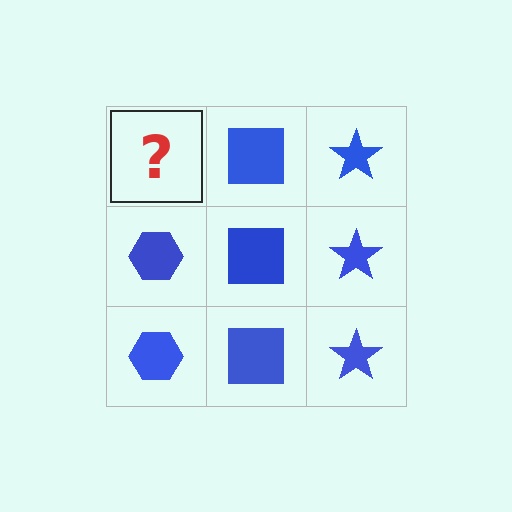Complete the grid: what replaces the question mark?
The question mark should be replaced with a blue hexagon.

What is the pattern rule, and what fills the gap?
The rule is that each column has a consistent shape. The gap should be filled with a blue hexagon.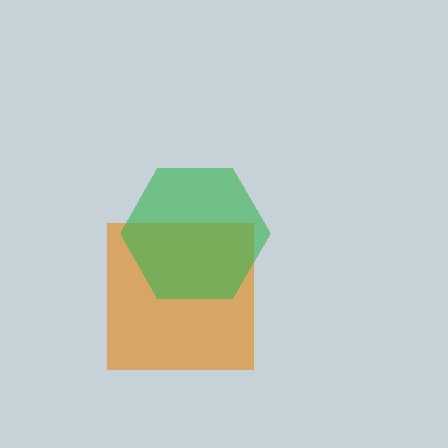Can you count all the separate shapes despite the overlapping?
Yes, there are 2 separate shapes.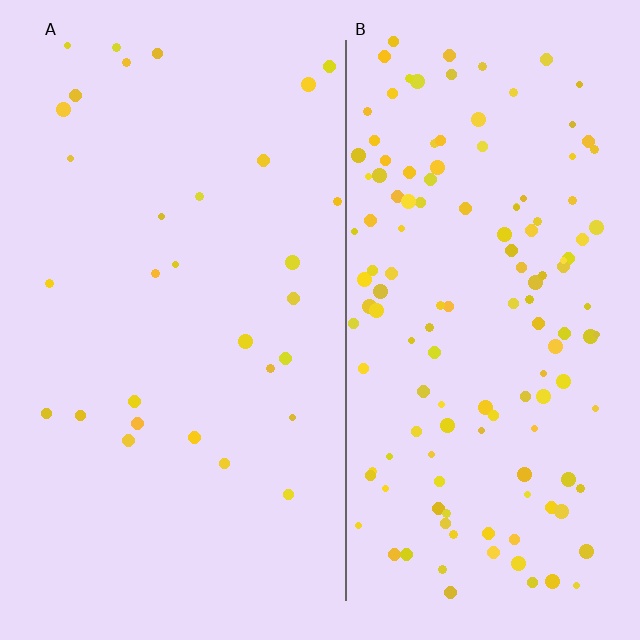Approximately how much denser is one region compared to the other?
Approximately 4.6× — region B over region A.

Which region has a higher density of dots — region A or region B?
B (the right).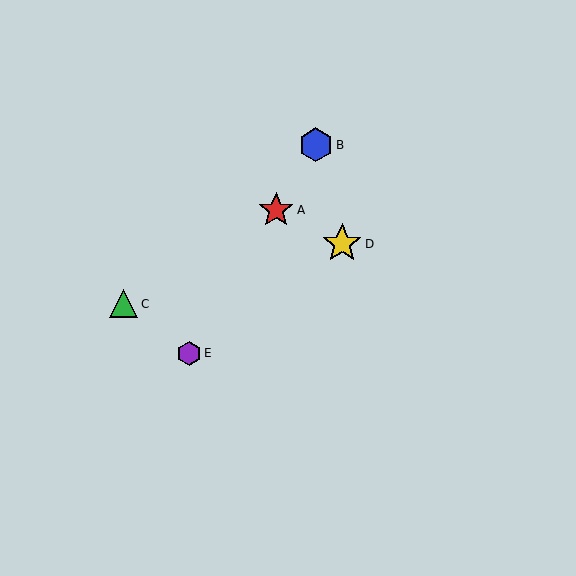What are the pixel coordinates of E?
Object E is at (189, 353).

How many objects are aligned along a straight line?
3 objects (A, B, E) are aligned along a straight line.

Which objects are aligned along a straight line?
Objects A, B, E are aligned along a straight line.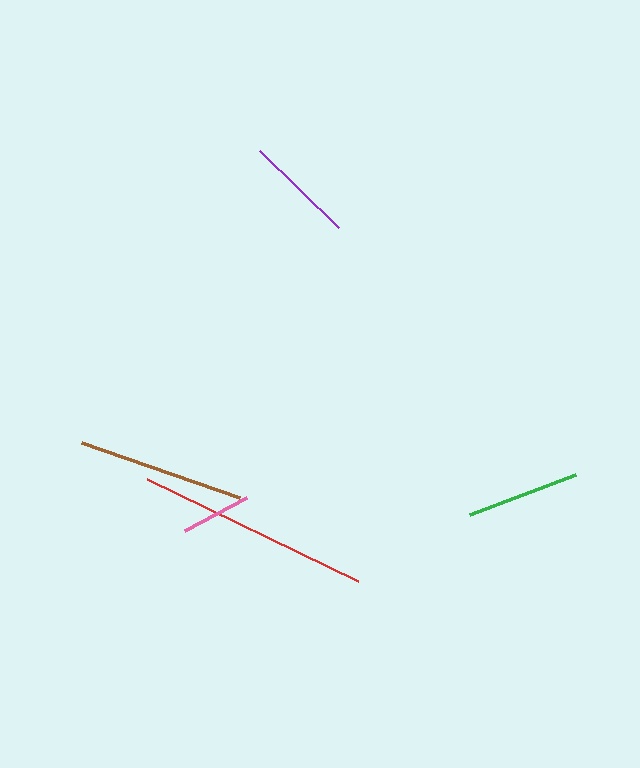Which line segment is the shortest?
The pink line is the shortest at approximately 70 pixels.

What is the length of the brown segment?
The brown segment is approximately 168 pixels long.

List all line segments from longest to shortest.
From longest to shortest: red, brown, green, purple, pink.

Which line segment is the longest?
The red line is the longest at approximately 234 pixels.